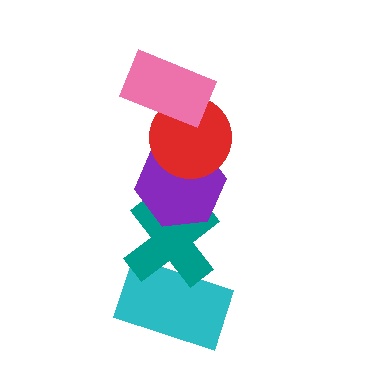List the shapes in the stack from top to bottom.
From top to bottom: the pink rectangle, the red circle, the purple hexagon, the teal cross, the cyan rectangle.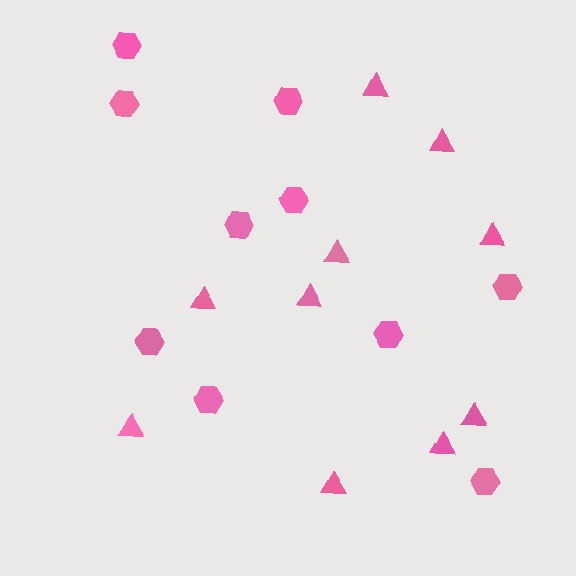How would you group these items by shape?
There are 2 groups: one group of hexagons (10) and one group of triangles (10).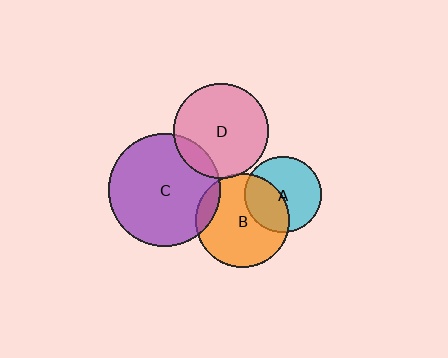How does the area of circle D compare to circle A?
Approximately 1.5 times.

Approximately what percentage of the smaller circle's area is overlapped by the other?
Approximately 10%.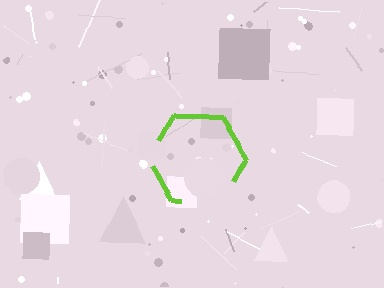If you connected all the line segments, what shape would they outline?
They would outline a hexagon.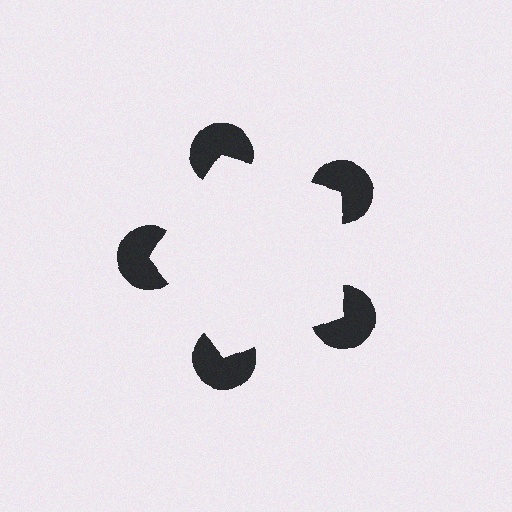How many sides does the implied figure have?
5 sides.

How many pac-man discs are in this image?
There are 5 — one at each vertex of the illusory pentagon.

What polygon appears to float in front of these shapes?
An illusory pentagon — its edges are inferred from the aligned wedge cuts in the pac-man discs, not physically drawn.